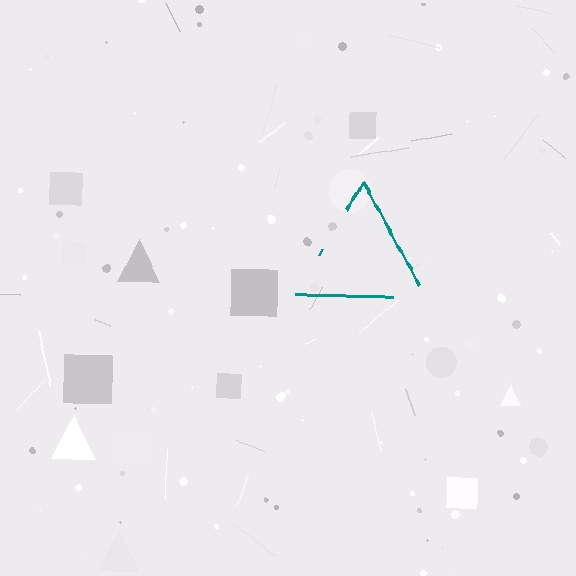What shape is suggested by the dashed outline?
The dashed outline suggests a triangle.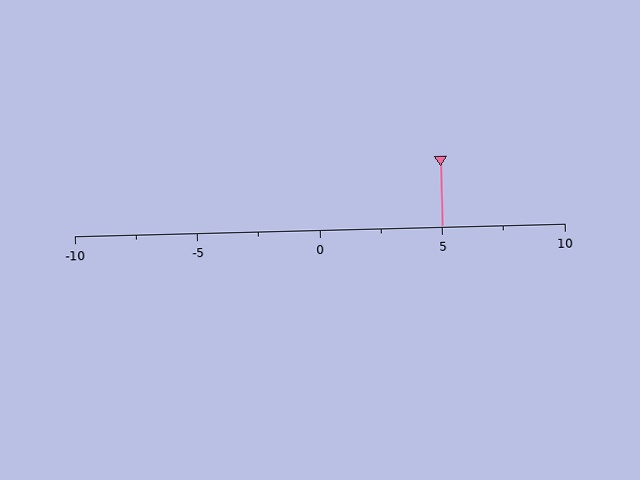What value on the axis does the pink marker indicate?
The marker indicates approximately 5.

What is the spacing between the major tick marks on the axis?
The major ticks are spaced 5 apart.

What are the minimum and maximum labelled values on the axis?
The axis runs from -10 to 10.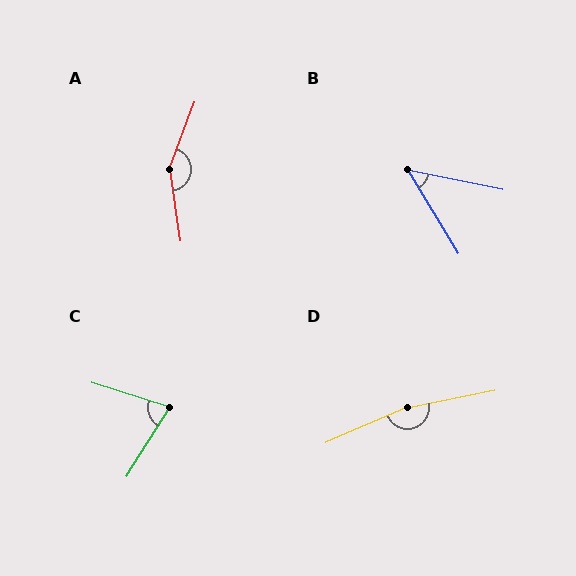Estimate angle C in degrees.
Approximately 76 degrees.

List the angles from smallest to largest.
B (47°), C (76°), A (151°), D (167°).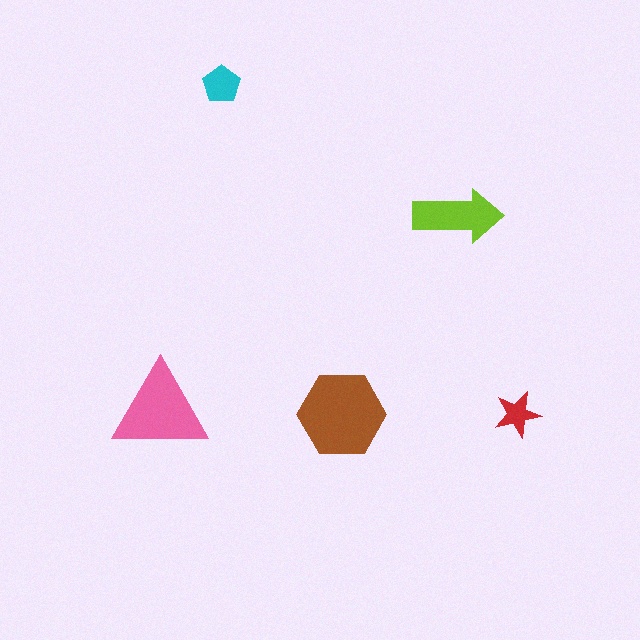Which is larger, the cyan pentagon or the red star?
The cyan pentagon.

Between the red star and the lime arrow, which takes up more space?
The lime arrow.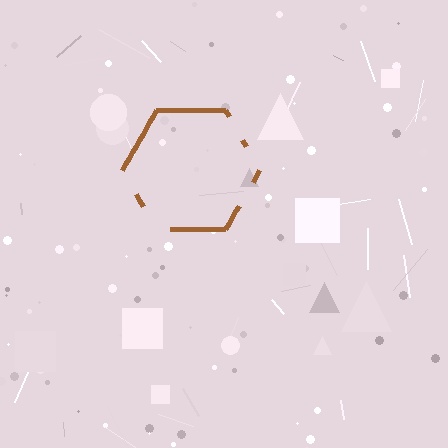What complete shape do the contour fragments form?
The contour fragments form a hexagon.